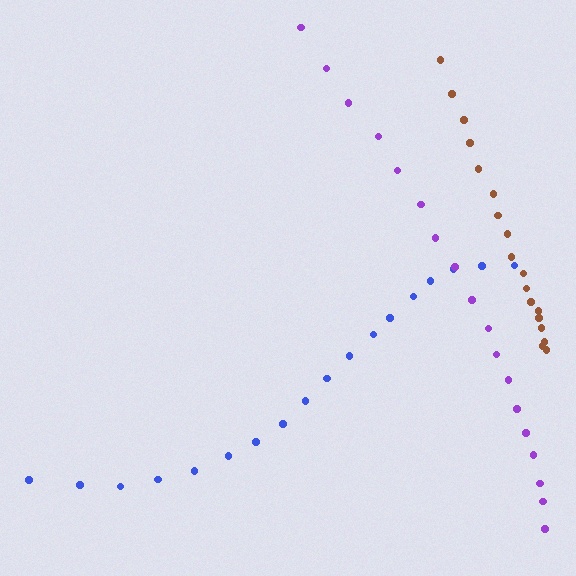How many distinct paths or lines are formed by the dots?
There are 3 distinct paths.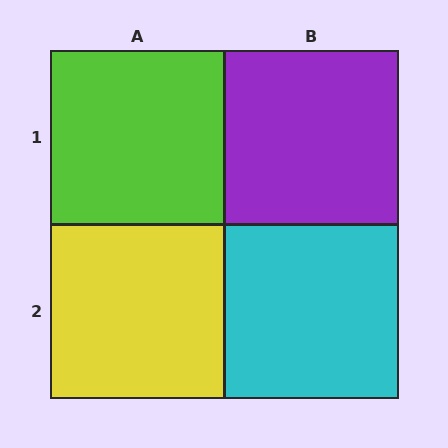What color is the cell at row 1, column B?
Purple.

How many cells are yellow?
1 cell is yellow.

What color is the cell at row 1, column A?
Lime.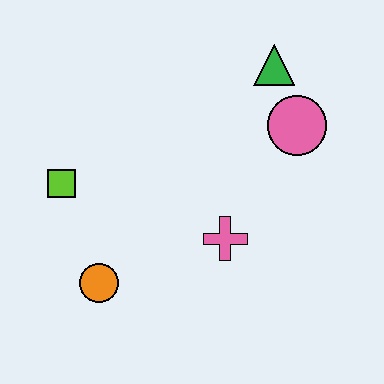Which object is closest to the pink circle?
The green triangle is closest to the pink circle.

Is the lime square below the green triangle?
Yes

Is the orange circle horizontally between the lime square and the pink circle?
Yes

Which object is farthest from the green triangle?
The orange circle is farthest from the green triangle.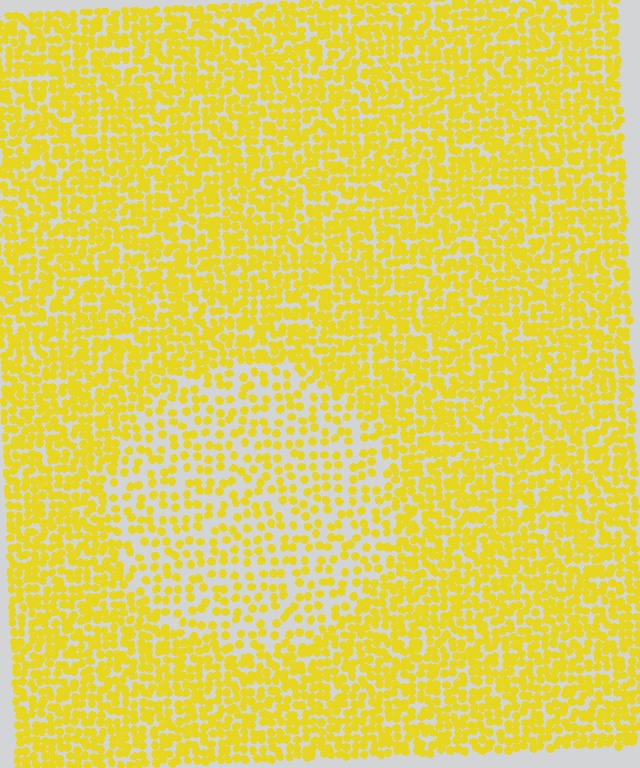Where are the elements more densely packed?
The elements are more densely packed outside the circle boundary.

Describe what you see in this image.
The image contains small yellow elements arranged at two different densities. A circle-shaped region is visible where the elements are less densely packed than the surrounding area.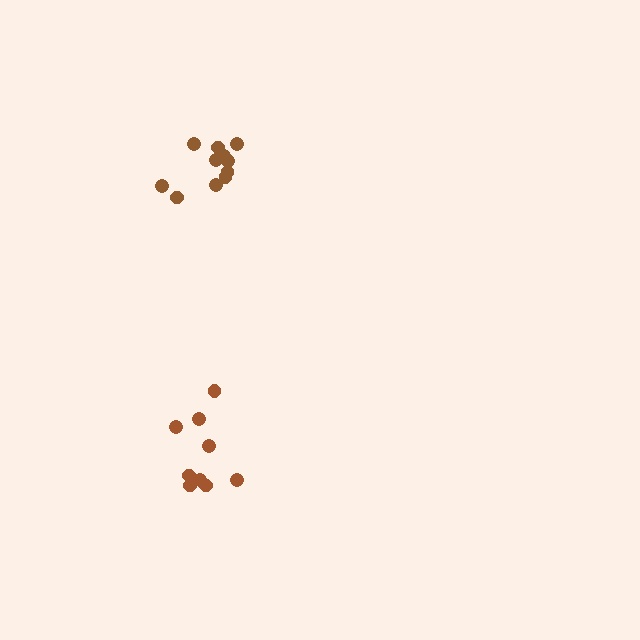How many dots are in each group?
Group 1: 9 dots, Group 2: 11 dots (20 total).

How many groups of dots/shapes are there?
There are 2 groups.